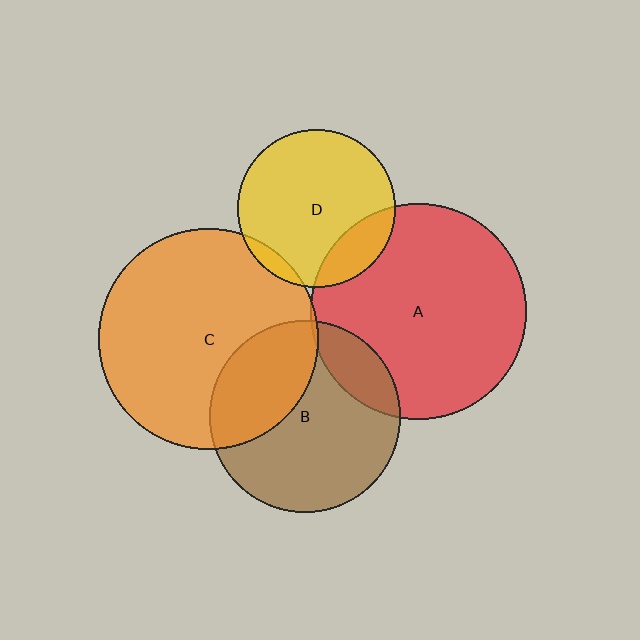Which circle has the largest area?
Circle C (orange).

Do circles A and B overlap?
Yes.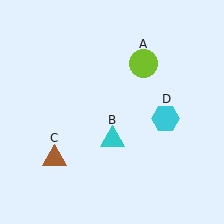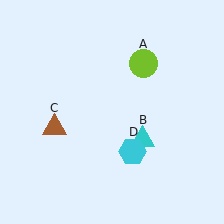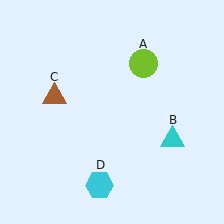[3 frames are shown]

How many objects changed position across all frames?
3 objects changed position: cyan triangle (object B), brown triangle (object C), cyan hexagon (object D).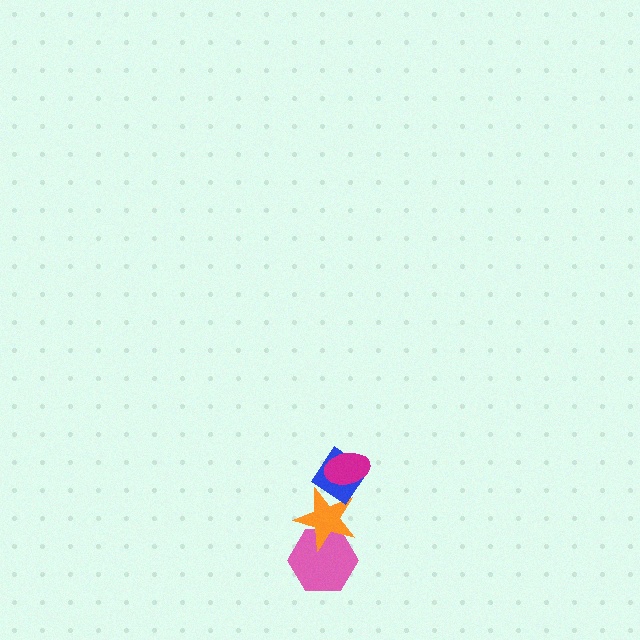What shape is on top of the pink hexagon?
The orange star is on top of the pink hexagon.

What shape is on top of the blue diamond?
The magenta ellipse is on top of the blue diamond.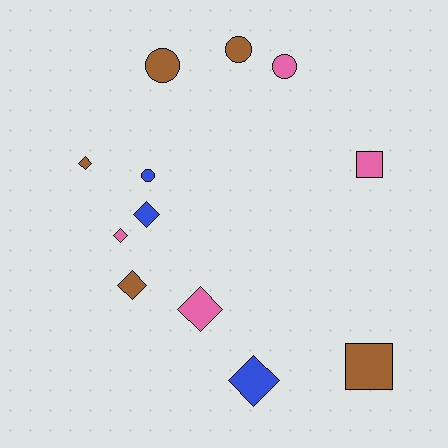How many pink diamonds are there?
There are 2 pink diamonds.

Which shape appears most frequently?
Diamond, with 6 objects.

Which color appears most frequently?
Brown, with 5 objects.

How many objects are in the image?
There are 12 objects.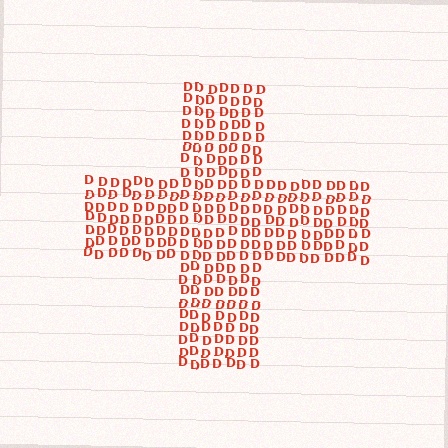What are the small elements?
The small elements are letter D's.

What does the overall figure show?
The overall figure shows a cross.